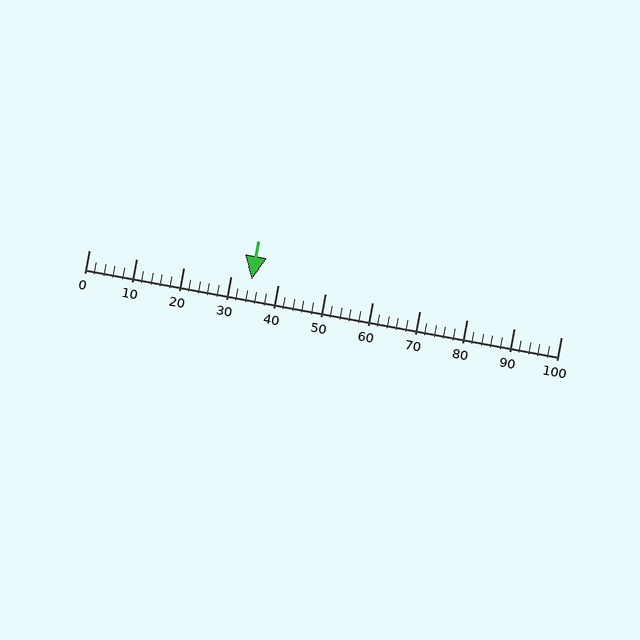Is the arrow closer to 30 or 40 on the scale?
The arrow is closer to 30.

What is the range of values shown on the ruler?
The ruler shows values from 0 to 100.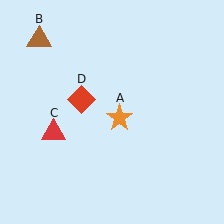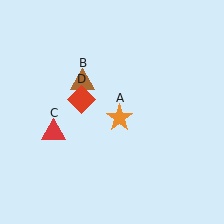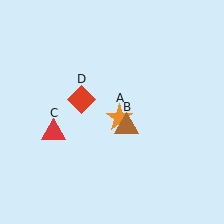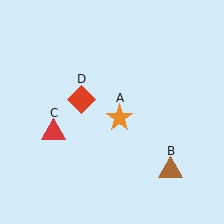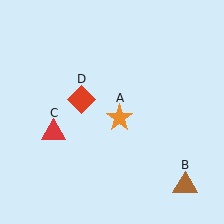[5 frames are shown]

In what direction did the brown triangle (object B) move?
The brown triangle (object B) moved down and to the right.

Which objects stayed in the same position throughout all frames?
Orange star (object A) and red triangle (object C) and red diamond (object D) remained stationary.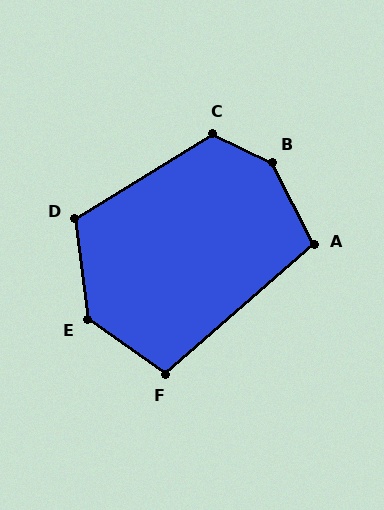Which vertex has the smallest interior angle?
F, at approximately 103 degrees.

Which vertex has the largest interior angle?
B, at approximately 142 degrees.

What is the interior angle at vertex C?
Approximately 123 degrees (obtuse).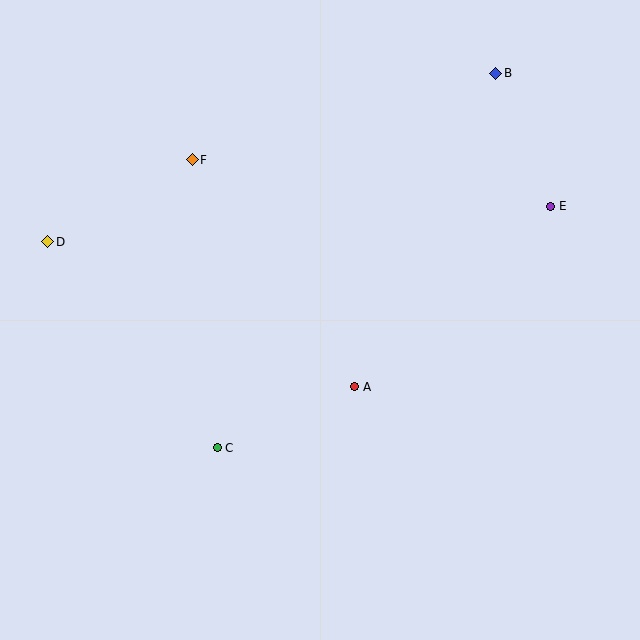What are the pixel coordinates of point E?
Point E is at (551, 206).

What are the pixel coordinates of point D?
Point D is at (48, 242).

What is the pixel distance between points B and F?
The distance between B and F is 316 pixels.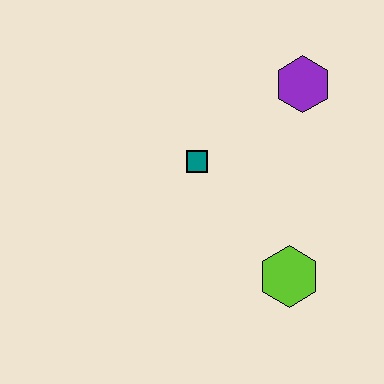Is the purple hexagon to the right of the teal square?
Yes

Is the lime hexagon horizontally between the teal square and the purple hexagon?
Yes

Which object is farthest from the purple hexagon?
The lime hexagon is farthest from the purple hexagon.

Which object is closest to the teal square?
The purple hexagon is closest to the teal square.